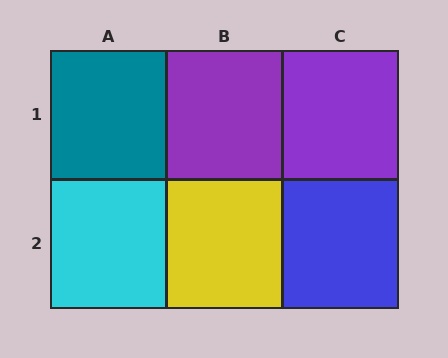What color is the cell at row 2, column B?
Yellow.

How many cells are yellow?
1 cell is yellow.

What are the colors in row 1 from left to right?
Teal, purple, purple.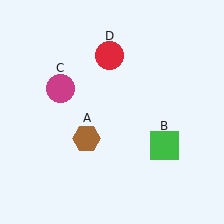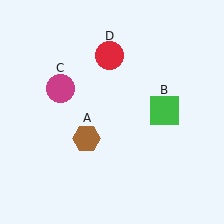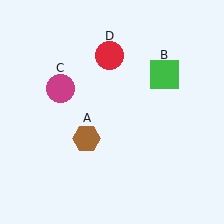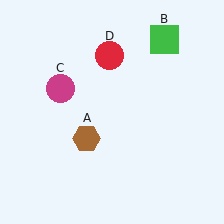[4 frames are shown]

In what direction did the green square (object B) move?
The green square (object B) moved up.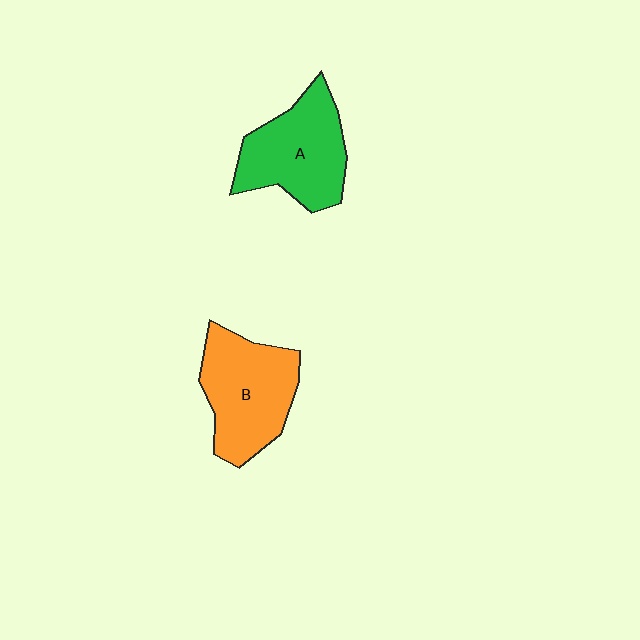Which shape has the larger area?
Shape B (orange).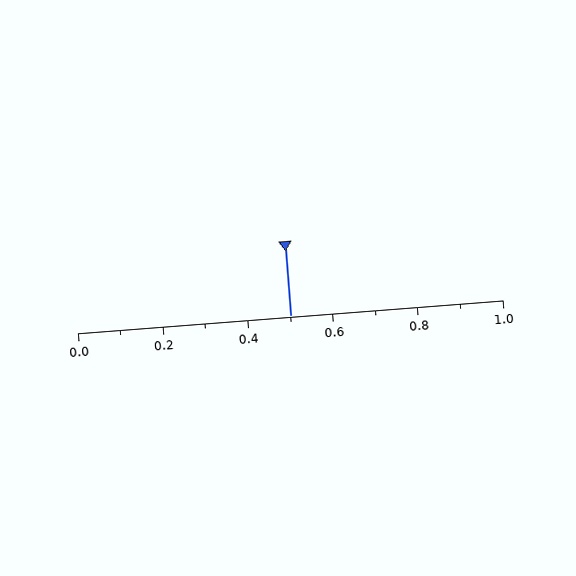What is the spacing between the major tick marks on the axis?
The major ticks are spaced 0.2 apart.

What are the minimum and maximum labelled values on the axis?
The axis runs from 0.0 to 1.0.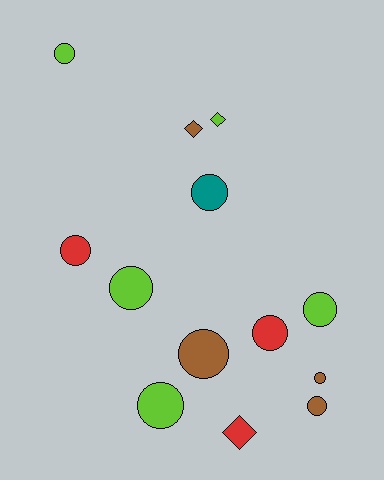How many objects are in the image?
There are 13 objects.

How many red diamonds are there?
There is 1 red diamond.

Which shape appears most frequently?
Circle, with 10 objects.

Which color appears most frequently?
Lime, with 5 objects.